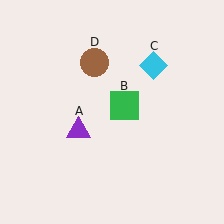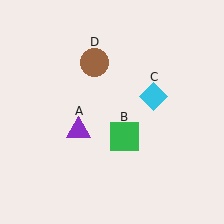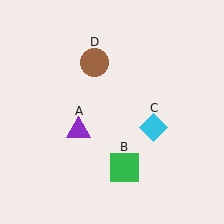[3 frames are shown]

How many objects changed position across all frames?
2 objects changed position: green square (object B), cyan diamond (object C).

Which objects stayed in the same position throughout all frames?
Purple triangle (object A) and brown circle (object D) remained stationary.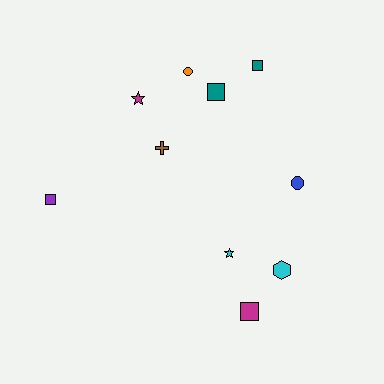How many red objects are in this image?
There are no red objects.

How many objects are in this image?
There are 10 objects.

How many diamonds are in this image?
There are no diamonds.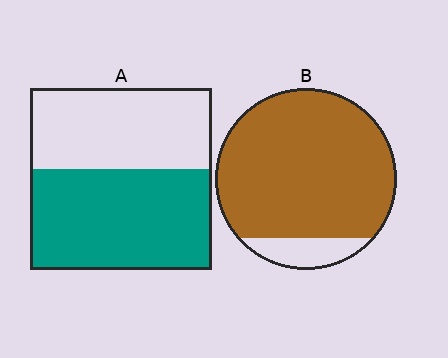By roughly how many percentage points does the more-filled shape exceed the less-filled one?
By roughly 35 percentage points (B over A).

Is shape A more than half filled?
Yes.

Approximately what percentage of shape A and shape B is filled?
A is approximately 55% and B is approximately 90%.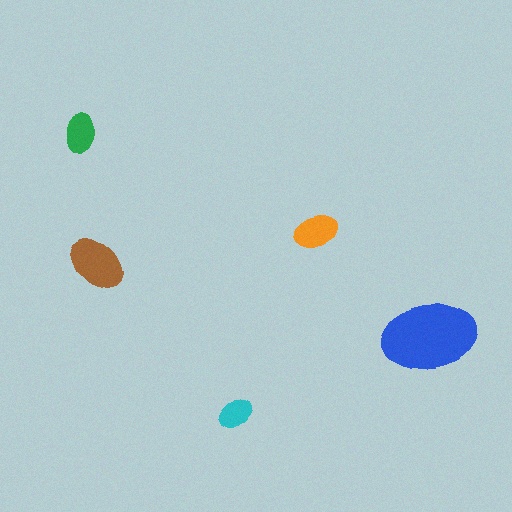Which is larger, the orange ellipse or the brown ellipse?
The brown one.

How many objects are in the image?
There are 5 objects in the image.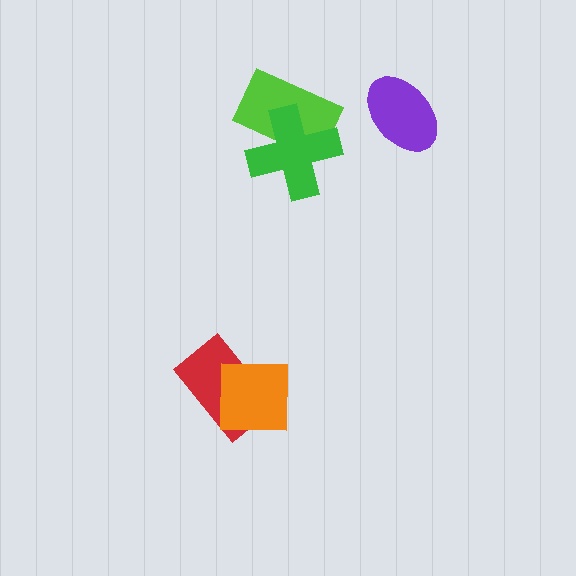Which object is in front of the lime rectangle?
The green cross is in front of the lime rectangle.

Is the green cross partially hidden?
No, no other shape covers it.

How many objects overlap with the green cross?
1 object overlaps with the green cross.